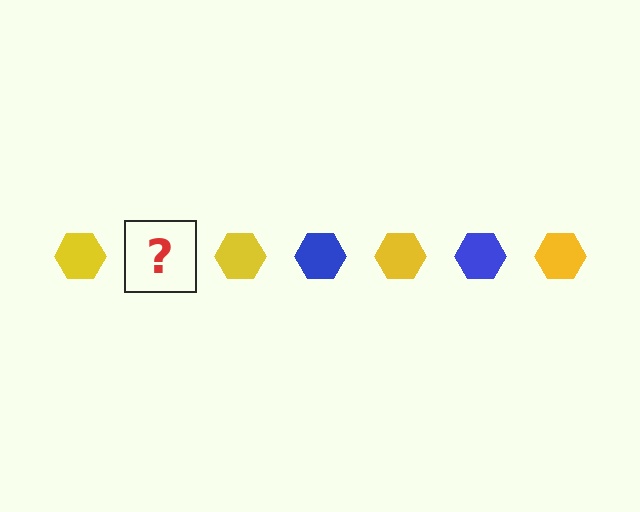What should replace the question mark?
The question mark should be replaced with a blue hexagon.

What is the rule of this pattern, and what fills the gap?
The rule is that the pattern cycles through yellow, blue hexagons. The gap should be filled with a blue hexagon.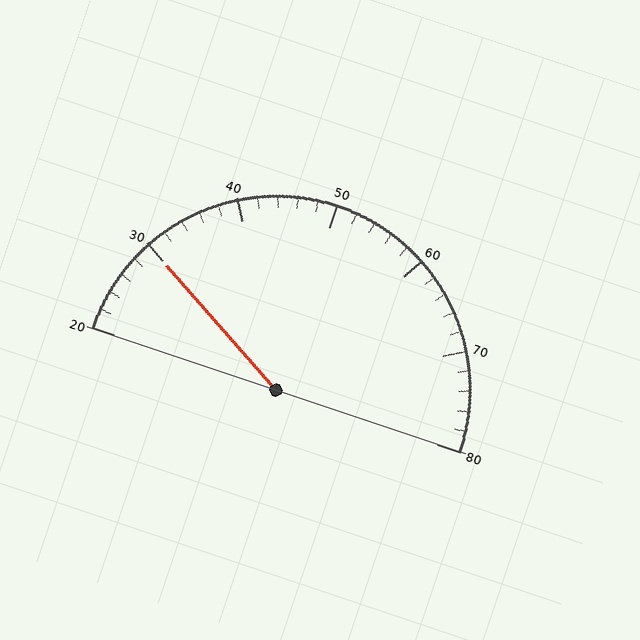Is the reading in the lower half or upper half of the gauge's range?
The reading is in the lower half of the range (20 to 80).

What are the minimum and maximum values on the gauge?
The gauge ranges from 20 to 80.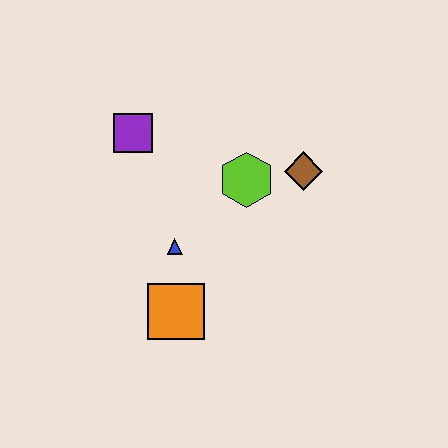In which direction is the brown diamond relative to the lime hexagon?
The brown diamond is to the right of the lime hexagon.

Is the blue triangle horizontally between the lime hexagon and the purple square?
Yes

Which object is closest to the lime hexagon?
The brown diamond is closest to the lime hexagon.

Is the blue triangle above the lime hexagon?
No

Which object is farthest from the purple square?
The orange square is farthest from the purple square.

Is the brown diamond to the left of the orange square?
No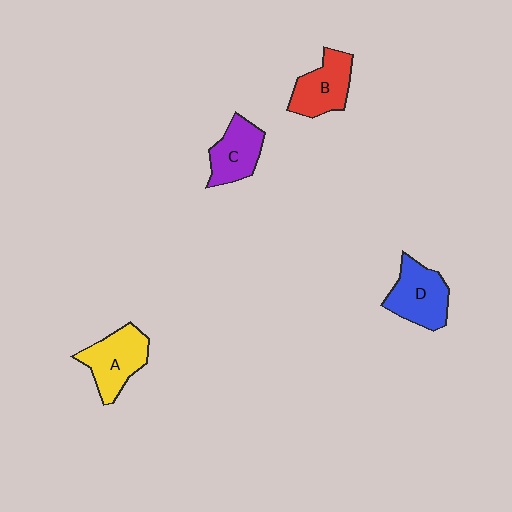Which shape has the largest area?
Shape A (yellow).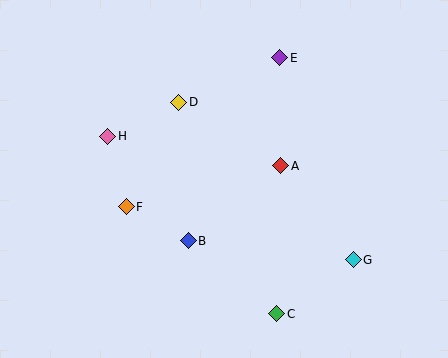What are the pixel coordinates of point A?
Point A is at (281, 166).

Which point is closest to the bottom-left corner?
Point F is closest to the bottom-left corner.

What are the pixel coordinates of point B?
Point B is at (188, 241).